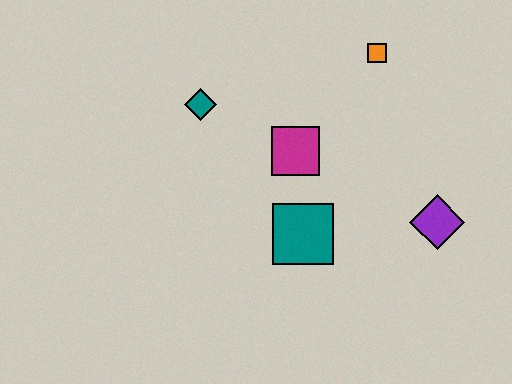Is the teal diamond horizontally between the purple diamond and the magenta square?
No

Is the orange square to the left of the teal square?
No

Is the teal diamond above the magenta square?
Yes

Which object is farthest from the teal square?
The orange square is farthest from the teal square.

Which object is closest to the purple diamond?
The teal square is closest to the purple diamond.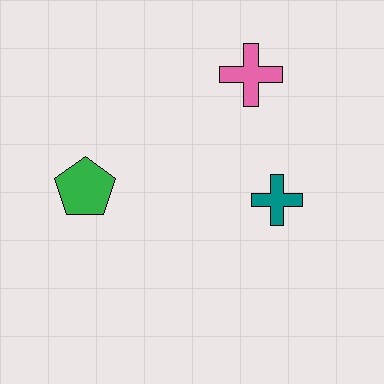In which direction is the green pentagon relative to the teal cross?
The green pentagon is to the left of the teal cross.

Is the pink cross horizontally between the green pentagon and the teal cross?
Yes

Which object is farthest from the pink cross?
The green pentagon is farthest from the pink cross.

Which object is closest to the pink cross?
The teal cross is closest to the pink cross.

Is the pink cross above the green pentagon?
Yes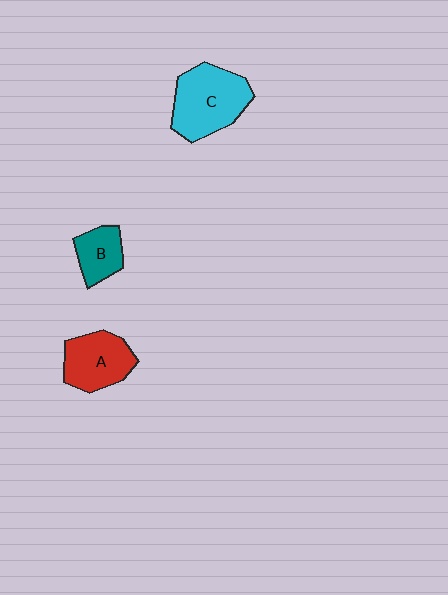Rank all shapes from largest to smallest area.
From largest to smallest: C (cyan), A (red), B (teal).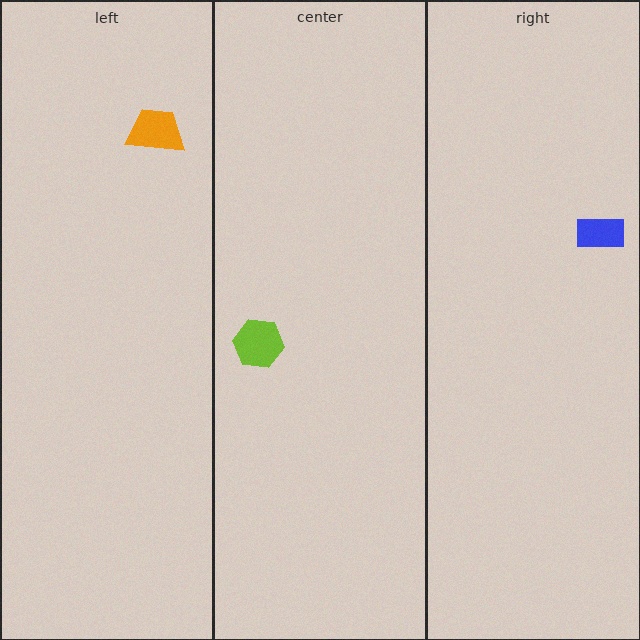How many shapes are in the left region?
1.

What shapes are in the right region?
The blue rectangle.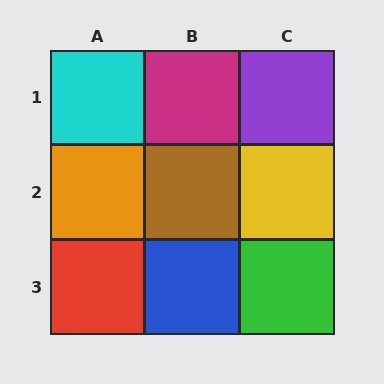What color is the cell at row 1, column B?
Magenta.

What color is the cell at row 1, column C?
Purple.